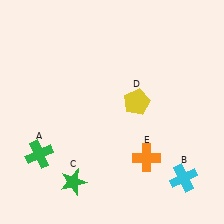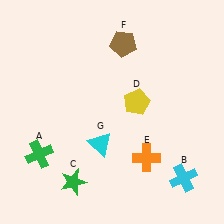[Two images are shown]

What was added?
A brown pentagon (F), a cyan triangle (G) were added in Image 2.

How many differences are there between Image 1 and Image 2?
There are 2 differences between the two images.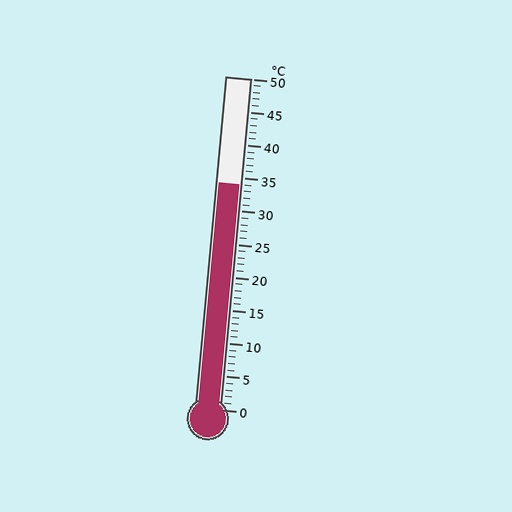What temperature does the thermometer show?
The thermometer shows approximately 34°C.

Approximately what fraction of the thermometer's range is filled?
The thermometer is filled to approximately 70% of its range.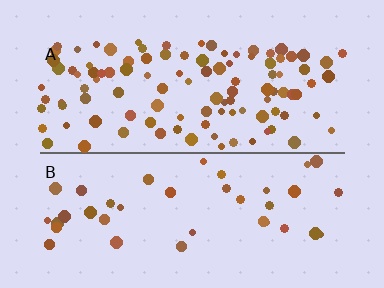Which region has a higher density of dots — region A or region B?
A (the top).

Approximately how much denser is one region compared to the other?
Approximately 2.8× — region A over region B.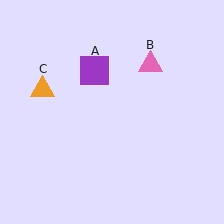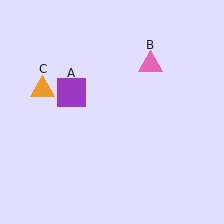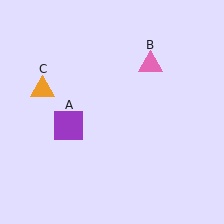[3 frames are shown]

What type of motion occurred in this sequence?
The purple square (object A) rotated counterclockwise around the center of the scene.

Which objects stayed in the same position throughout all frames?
Pink triangle (object B) and orange triangle (object C) remained stationary.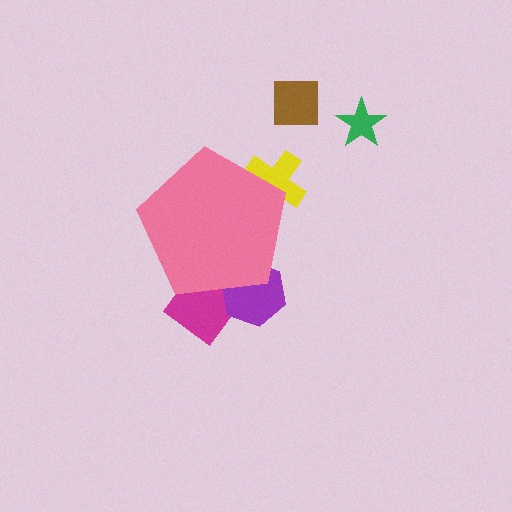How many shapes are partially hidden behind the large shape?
3 shapes are partially hidden.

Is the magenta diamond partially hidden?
Yes, the magenta diamond is partially hidden behind the pink pentagon.